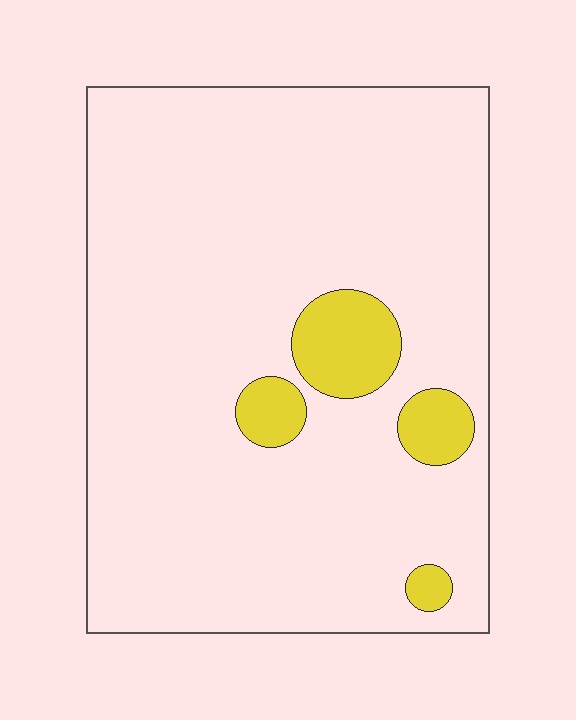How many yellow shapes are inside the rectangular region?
4.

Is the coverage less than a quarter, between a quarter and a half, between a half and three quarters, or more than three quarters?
Less than a quarter.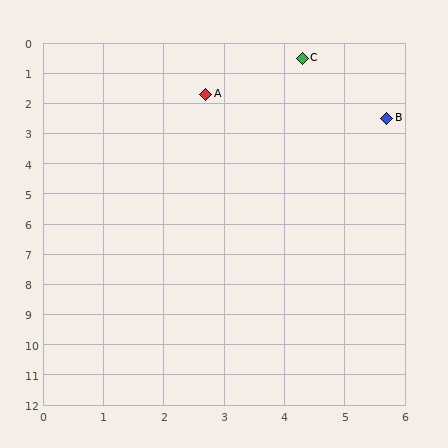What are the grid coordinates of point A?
Point A is at approximately (2.7, 1.7).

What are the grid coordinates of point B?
Point B is at approximately (5.7, 2.5).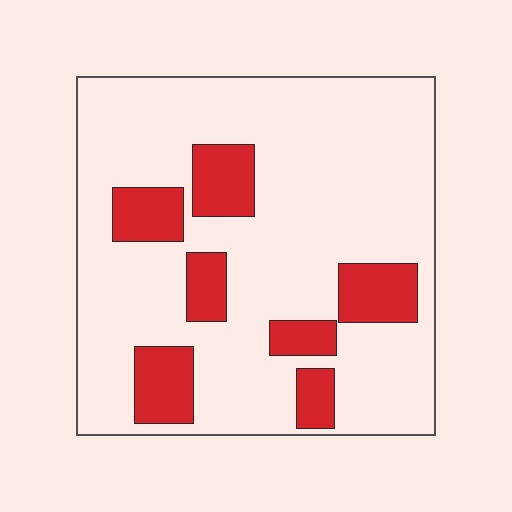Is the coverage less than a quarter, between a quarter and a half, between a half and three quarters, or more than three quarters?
Less than a quarter.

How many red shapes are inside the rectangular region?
7.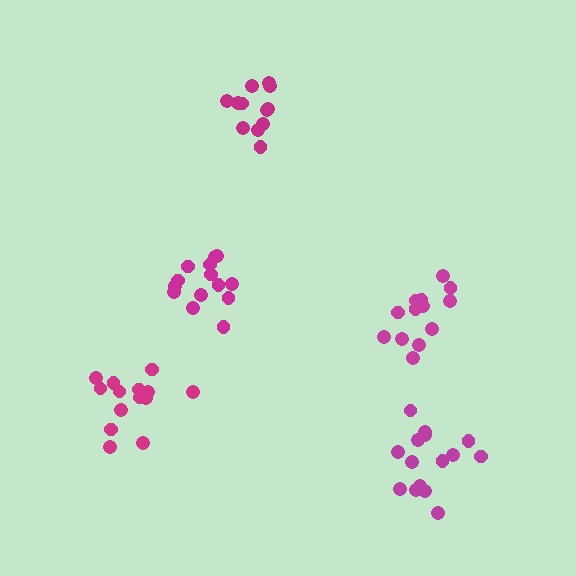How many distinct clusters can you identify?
There are 5 distinct clusters.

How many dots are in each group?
Group 1: 14 dots, Group 2: 12 dots, Group 3: 13 dots, Group 4: 14 dots, Group 5: 15 dots (68 total).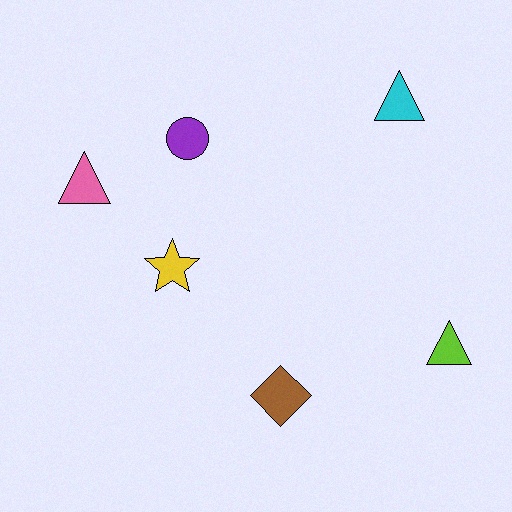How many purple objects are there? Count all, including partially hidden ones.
There is 1 purple object.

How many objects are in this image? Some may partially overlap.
There are 6 objects.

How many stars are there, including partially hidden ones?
There is 1 star.